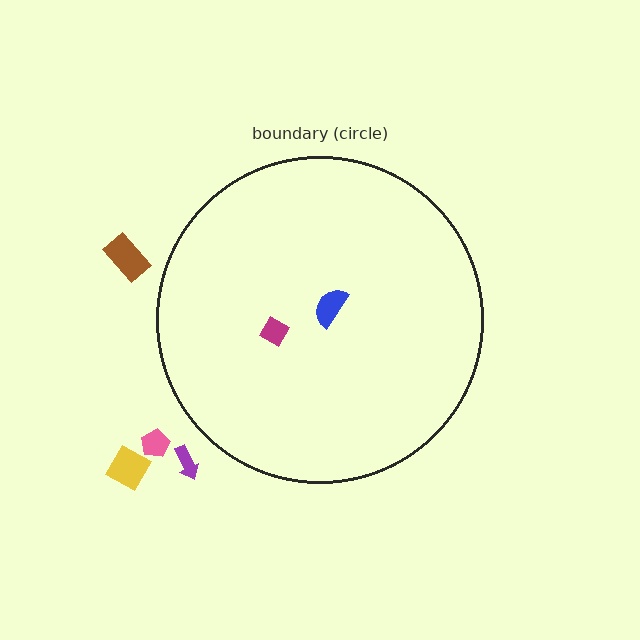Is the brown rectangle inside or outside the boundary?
Outside.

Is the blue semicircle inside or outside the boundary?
Inside.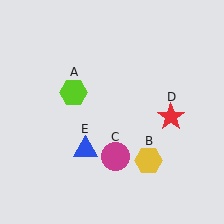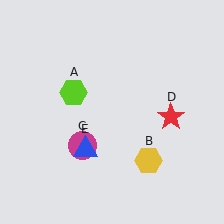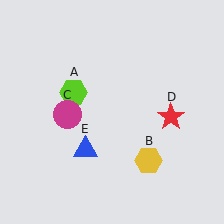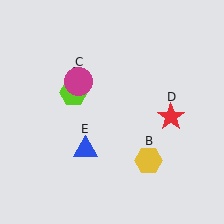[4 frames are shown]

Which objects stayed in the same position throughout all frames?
Lime hexagon (object A) and yellow hexagon (object B) and red star (object D) and blue triangle (object E) remained stationary.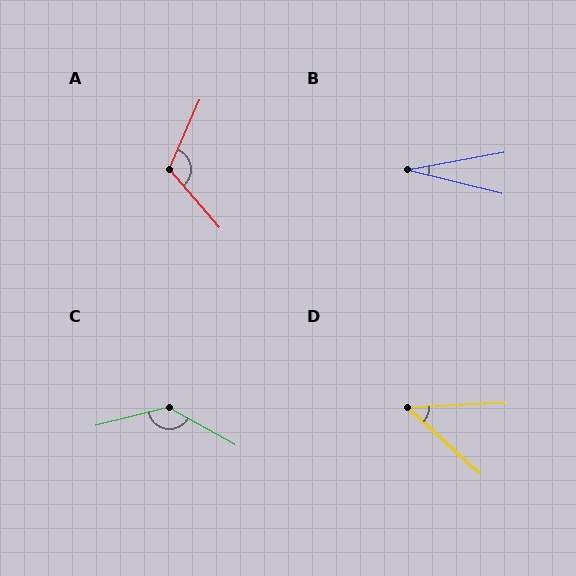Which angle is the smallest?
B, at approximately 24 degrees.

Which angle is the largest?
C, at approximately 137 degrees.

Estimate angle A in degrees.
Approximately 115 degrees.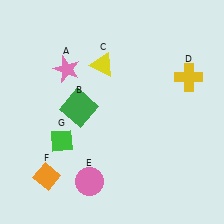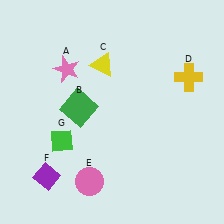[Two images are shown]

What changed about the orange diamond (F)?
In Image 1, F is orange. In Image 2, it changed to purple.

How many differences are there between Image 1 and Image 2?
There is 1 difference between the two images.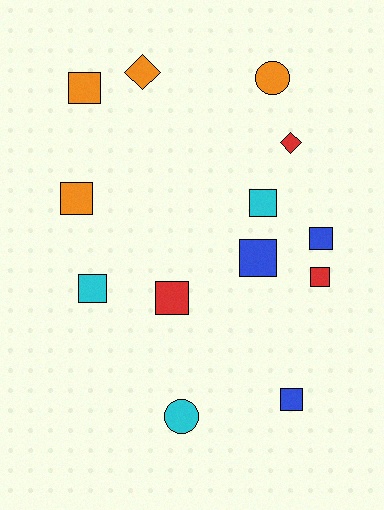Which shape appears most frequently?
Square, with 9 objects.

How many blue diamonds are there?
There are no blue diamonds.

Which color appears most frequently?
Orange, with 4 objects.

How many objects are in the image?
There are 13 objects.